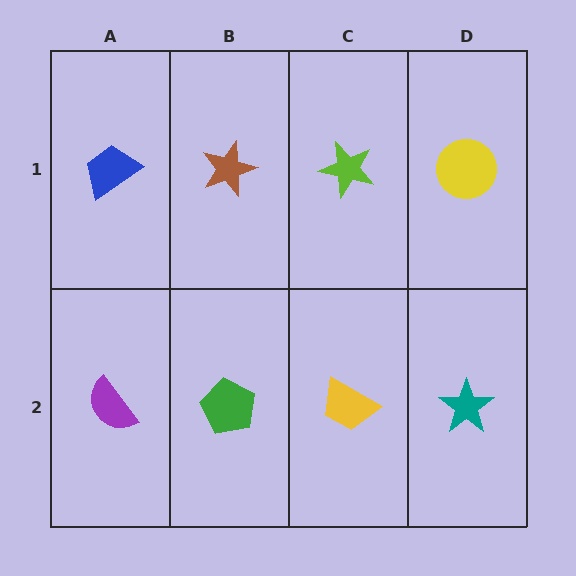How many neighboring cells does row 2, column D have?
2.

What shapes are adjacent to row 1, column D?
A teal star (row 2, column D), a lime star (row 1, column C).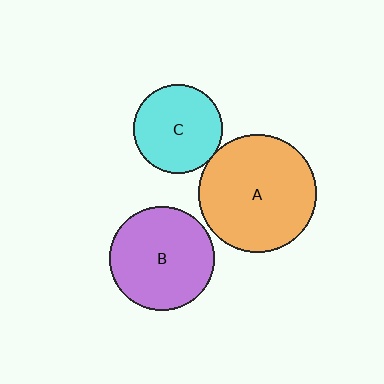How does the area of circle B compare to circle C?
Approximately 1.4 times.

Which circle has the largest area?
Circle A (orange).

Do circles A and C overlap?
Yes.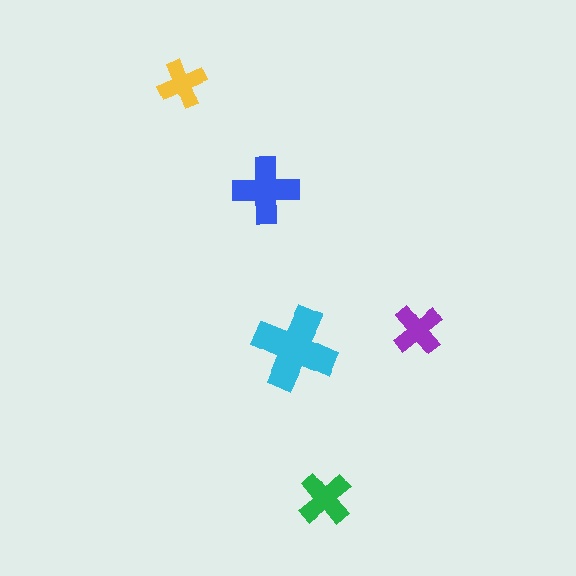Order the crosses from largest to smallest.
the cyan one, the blue one, the green one, the purple one, the yellow one.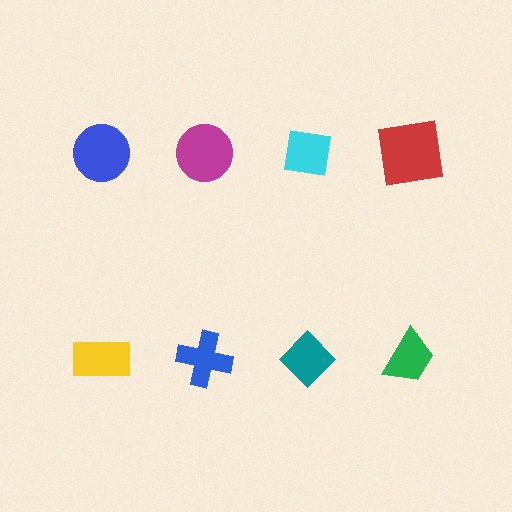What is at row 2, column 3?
A teal diamond.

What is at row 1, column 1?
A blue circle.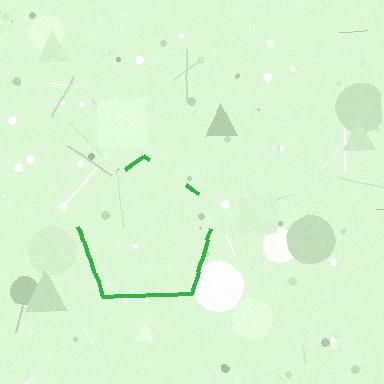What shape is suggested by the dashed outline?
The dashed outline suggests a pentagon.